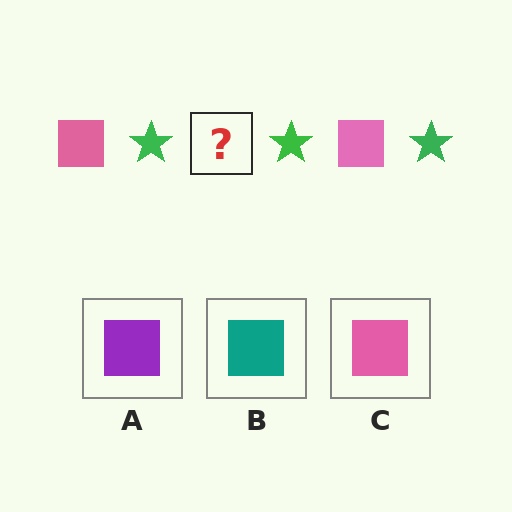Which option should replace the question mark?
Option C.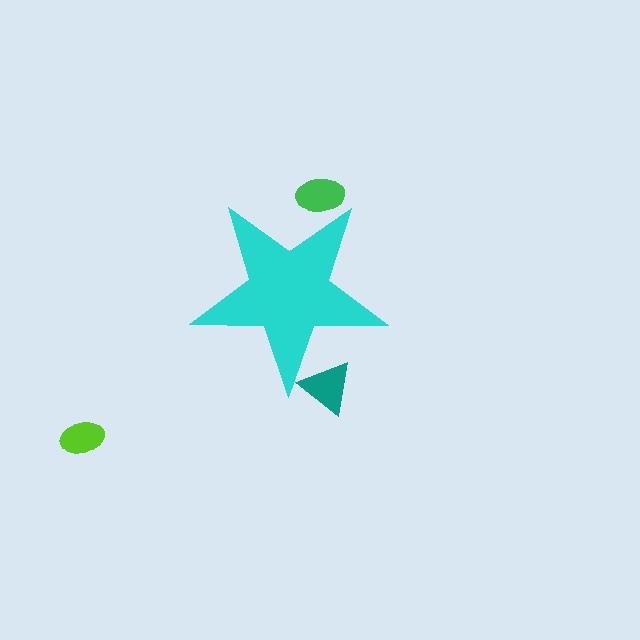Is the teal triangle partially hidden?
Yes, the teal triangle is partially hidden behind the cyan star.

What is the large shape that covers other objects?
A cyan star.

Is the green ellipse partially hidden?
Yes, the green ellipse is partially hidden behind the cyan star.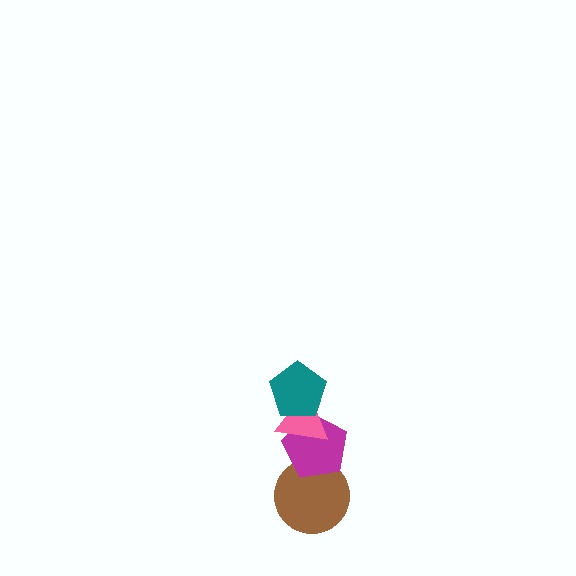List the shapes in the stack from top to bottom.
From top to bottom: the teal pentagon, the pink triangle, the magenta pentagon, the brown circle.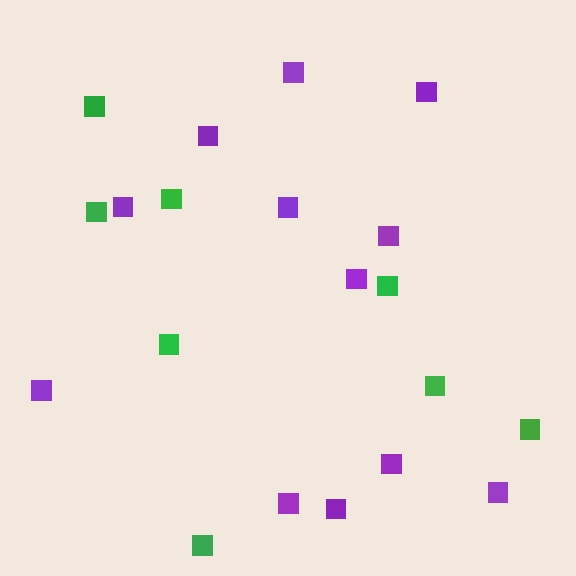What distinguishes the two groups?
There are 2 groups: one group of green squares (8) and one group of purple squares (12).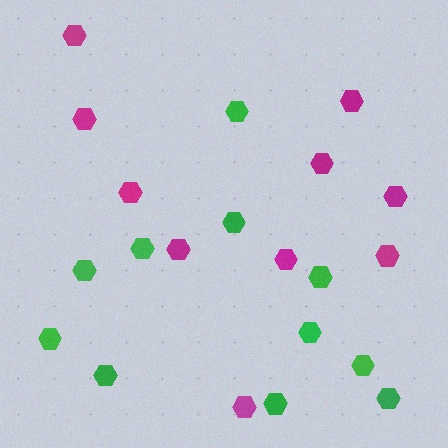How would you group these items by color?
There are 2 groups: one group of green hexagons (11) and one group of magenta hexagons (10).